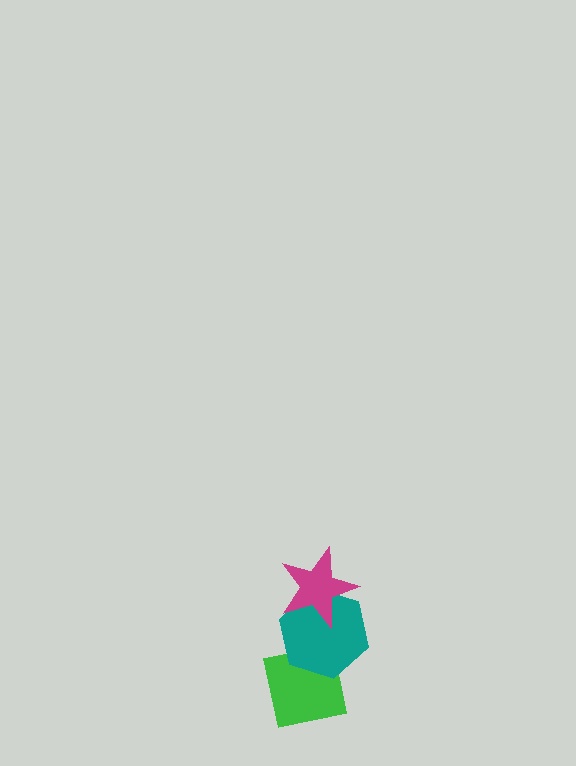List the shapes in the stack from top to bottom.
From top to bottom: the magenta star, the teal hexagon, the green square.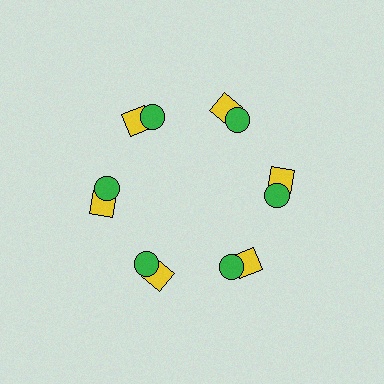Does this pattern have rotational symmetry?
Yes, this pattern has 6-fold rotational symmetry. It looks the same after rotating 60 degrees around the center.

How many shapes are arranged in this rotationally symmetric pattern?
There are 12 shapes, arranged in 6 groups of 2.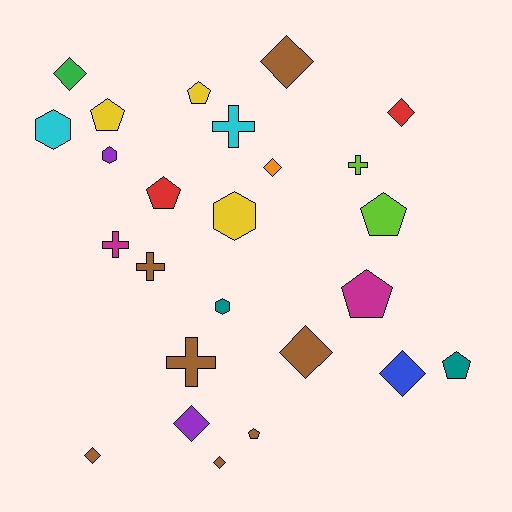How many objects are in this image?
There are 25 objects.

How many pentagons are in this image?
There are 7 pentagons.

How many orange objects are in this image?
There is 1 orange object.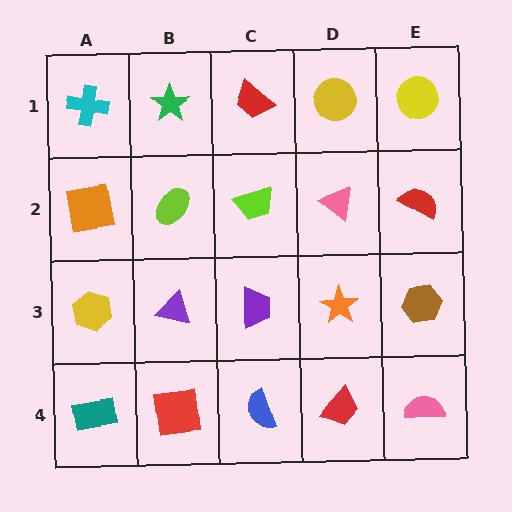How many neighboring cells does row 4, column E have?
2.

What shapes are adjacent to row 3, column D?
A pink triangle (row 2, column D), a red trapezoid (row 4, column D), a purple trapezoid (row 3, column C), a brown hexagon (row 3, column E).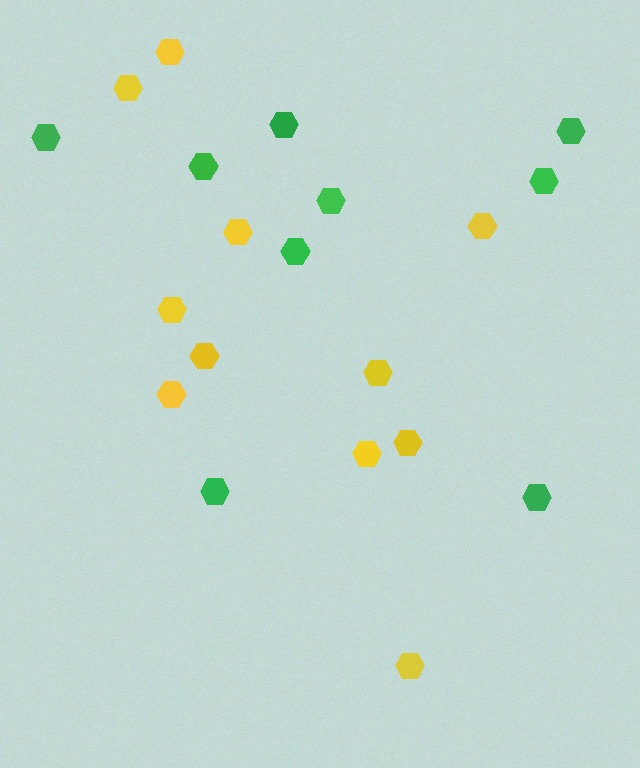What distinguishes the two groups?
There are 2 groups: one group of yellow hexagons (11) and one group of green hexagons (9).